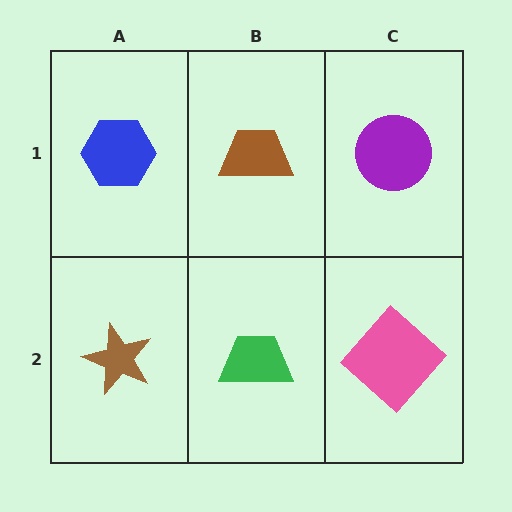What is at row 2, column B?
A green trapezoid.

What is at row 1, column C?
A purple circle.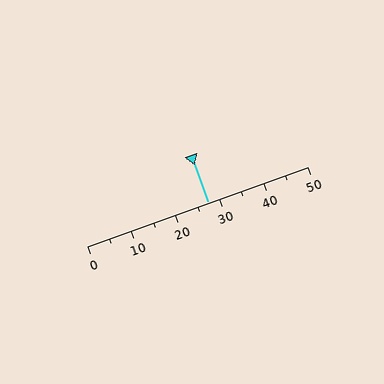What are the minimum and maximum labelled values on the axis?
The axis runs from 0 to 50.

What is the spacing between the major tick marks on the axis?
The major ticks are spaced 10 apart.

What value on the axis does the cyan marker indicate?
The marker indicates approximately 27.5.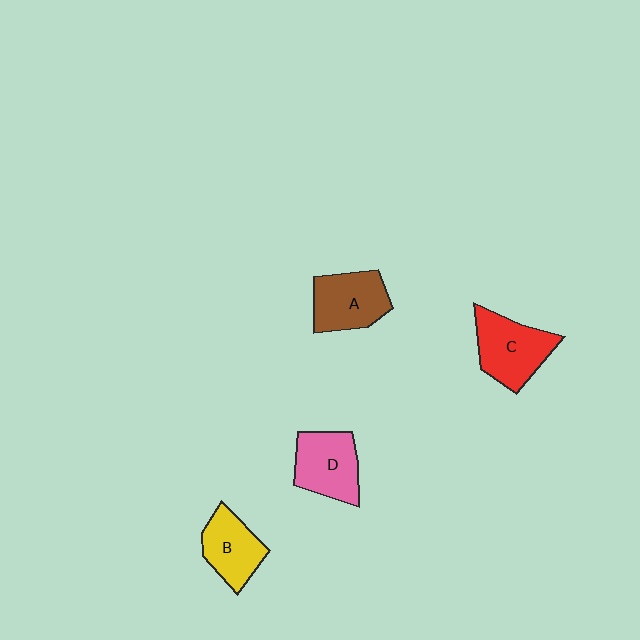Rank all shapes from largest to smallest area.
From largest to smallest: C (red), A (brown), D (pink), B (yellow).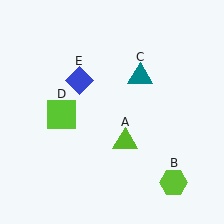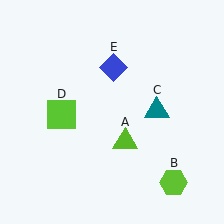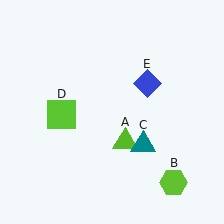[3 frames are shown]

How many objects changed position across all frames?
2 objects changed position: teal triangle (object C), blue diamond (object E).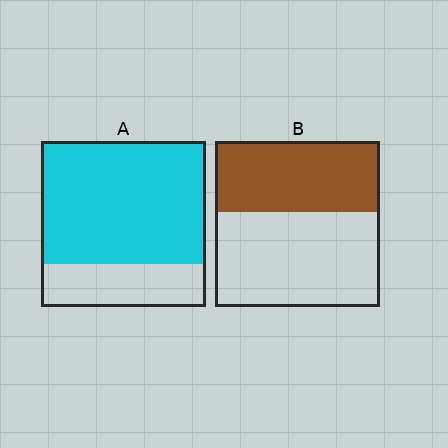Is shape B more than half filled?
No.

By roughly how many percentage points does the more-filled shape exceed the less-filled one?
By roughly 30 percentage points (A over B).